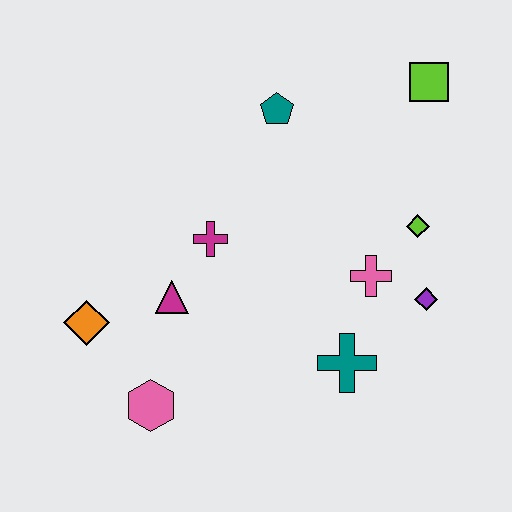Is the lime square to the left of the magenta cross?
No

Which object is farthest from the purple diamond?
The orange diamond is farthest from the purple diamond.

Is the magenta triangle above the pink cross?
No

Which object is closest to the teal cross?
The pink cross is closest to the teal cross.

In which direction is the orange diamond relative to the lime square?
The orange diamond is to the left of the lime square.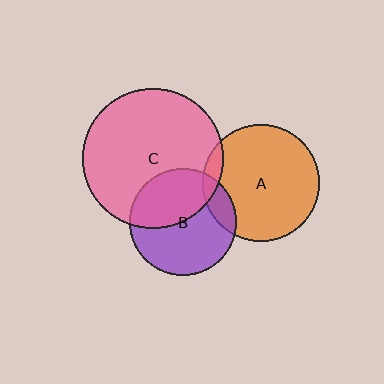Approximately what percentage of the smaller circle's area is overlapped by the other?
Approximately 15%.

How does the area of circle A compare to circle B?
Approximately 1.2 times.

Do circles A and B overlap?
Yes.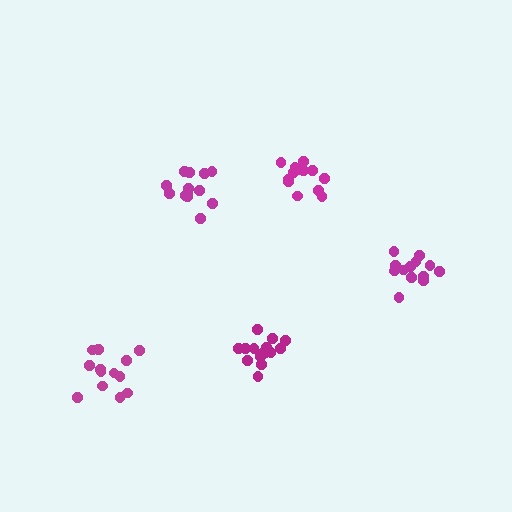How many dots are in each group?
Group 1: 14 dots, Group 2: 13 dots, Group 3: 13 dots, Group 4: 15 dots, Group 5: 13 dots (68 total).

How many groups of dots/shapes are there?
There are 5 groups.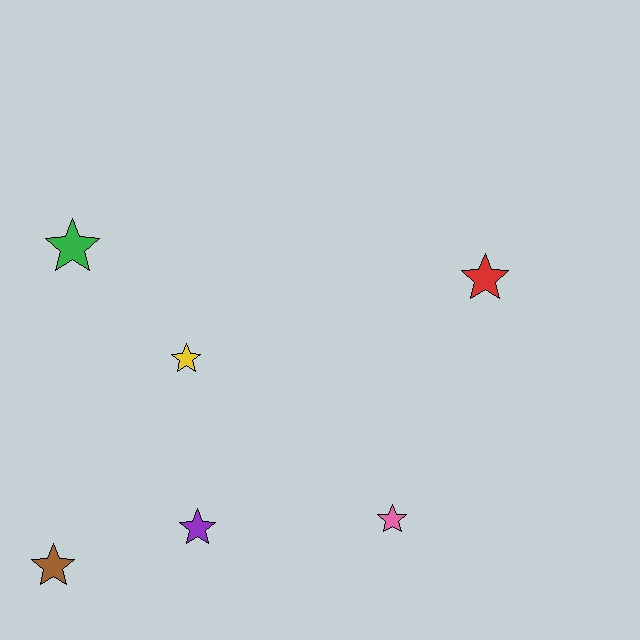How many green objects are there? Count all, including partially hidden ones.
There is 1 green object.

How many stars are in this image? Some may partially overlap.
There are 6 stars.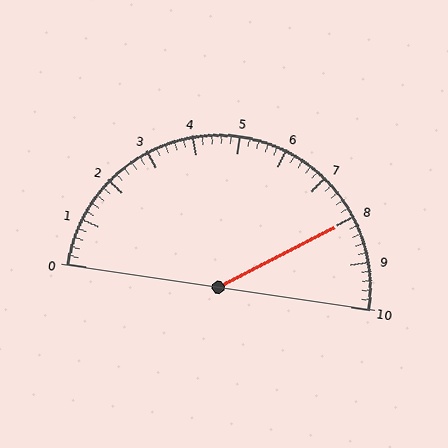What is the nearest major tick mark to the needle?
The nearest major tick mark is 8.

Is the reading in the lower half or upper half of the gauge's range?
The reading is in the upper half of the range (0 to 10).